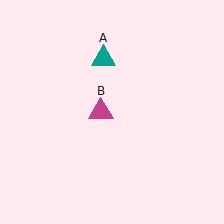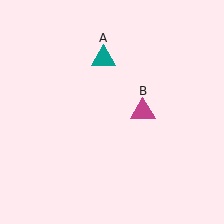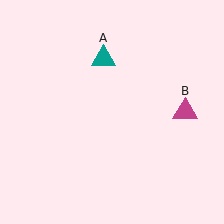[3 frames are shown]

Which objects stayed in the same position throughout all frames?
Teal triangle (object A) remained stationary.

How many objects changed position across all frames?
1 object changed position: magenta triangle (object B).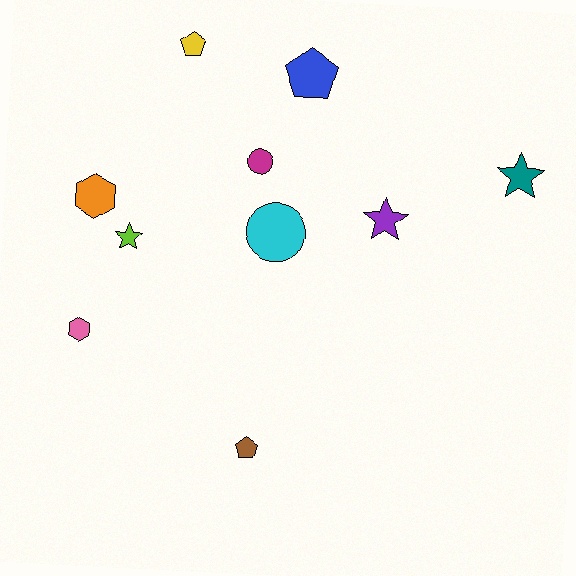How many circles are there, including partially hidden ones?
There are 2 circles.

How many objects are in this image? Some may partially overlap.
There are 10 objects.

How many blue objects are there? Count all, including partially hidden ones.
There is 1 blue object.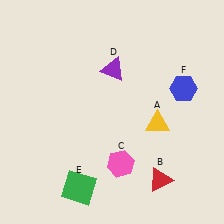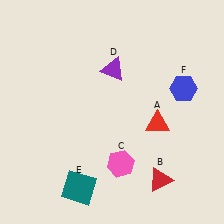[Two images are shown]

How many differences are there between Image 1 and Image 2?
There are 2 differences between the two images.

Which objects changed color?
A changed from yellow to red. E changed from green to teal.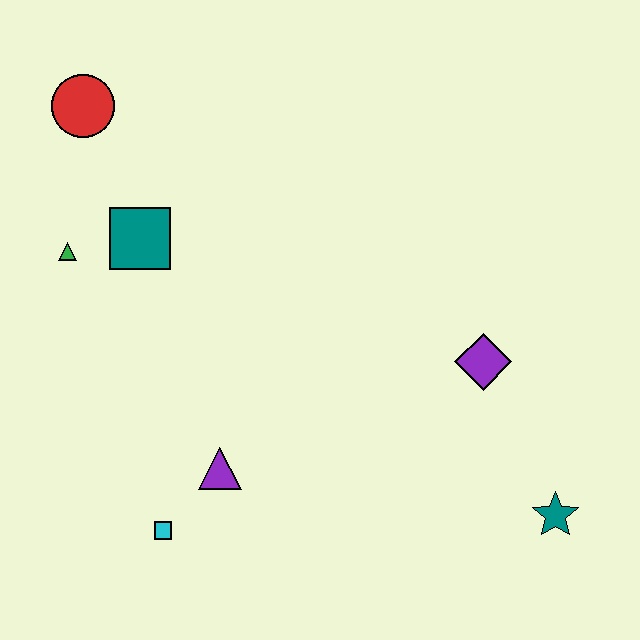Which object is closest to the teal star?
The purple diamond is closest to the teal star.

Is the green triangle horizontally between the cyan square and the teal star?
No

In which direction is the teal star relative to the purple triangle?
The teal star is to the right of the purple triangle.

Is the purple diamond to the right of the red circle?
Yes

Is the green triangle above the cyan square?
Yes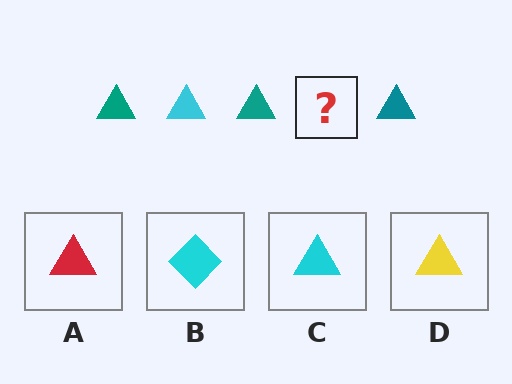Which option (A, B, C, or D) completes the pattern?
C.